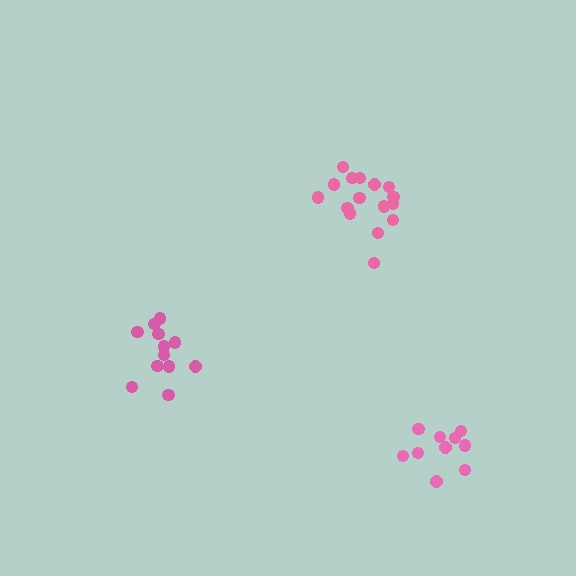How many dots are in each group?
Group 1: 16 dots, Group 2: 13 dots, Group 3: 10 dots (39 total).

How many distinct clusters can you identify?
There are 3 distinct clusters.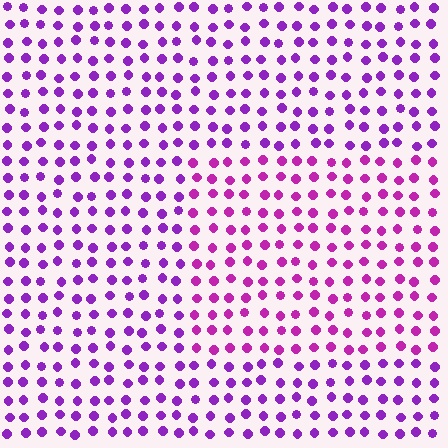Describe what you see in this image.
The image is filled with small purple elements in a uniform arrangement. A rectangle-shaped region is visible where the elements are tinted to a slightly different hue, forming a subtle color boundary.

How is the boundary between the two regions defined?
The boundary is defined purely by a slight shift in hue (about 26 degrees). Spacing, size, and orientation are identical on both sides.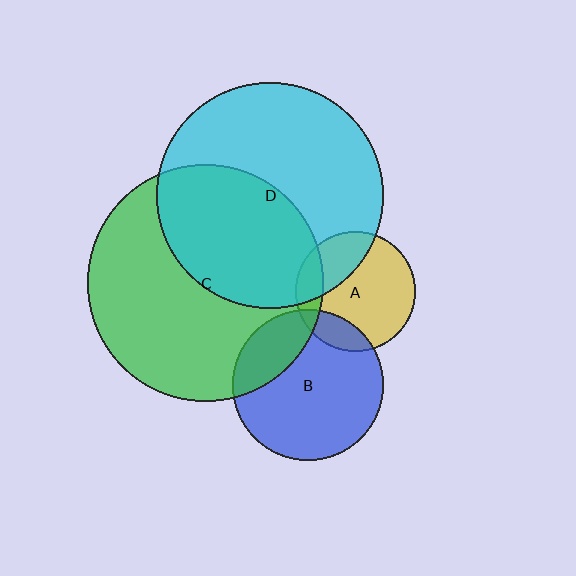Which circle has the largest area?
Circle C (green).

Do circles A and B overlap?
Yes.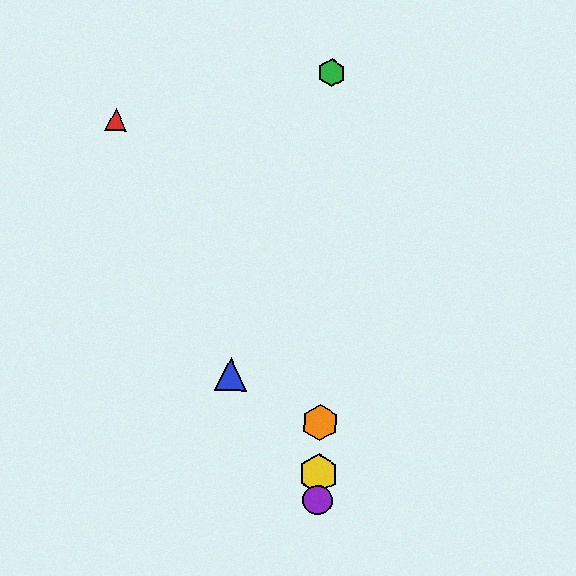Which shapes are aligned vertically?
The green hexagon, the yellow hexagon, the purple circle, the orange hexagon are aligned vertically.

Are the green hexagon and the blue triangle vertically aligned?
No, the green hexagon is at x≈332 and the blue triangle is at x≈230.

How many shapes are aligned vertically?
4 shapes (the green hexagon, the yellow hexagon, the purple circle, the orange hexagon) are aligned vertically.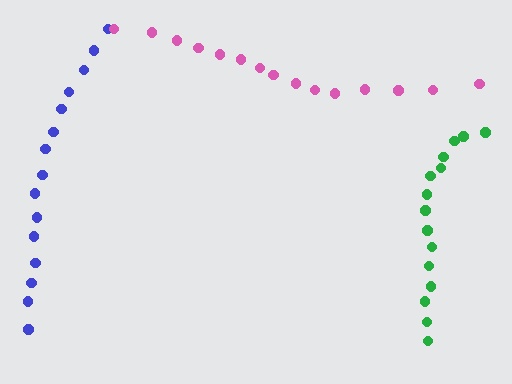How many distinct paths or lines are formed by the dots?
There are 3 distinct paths.